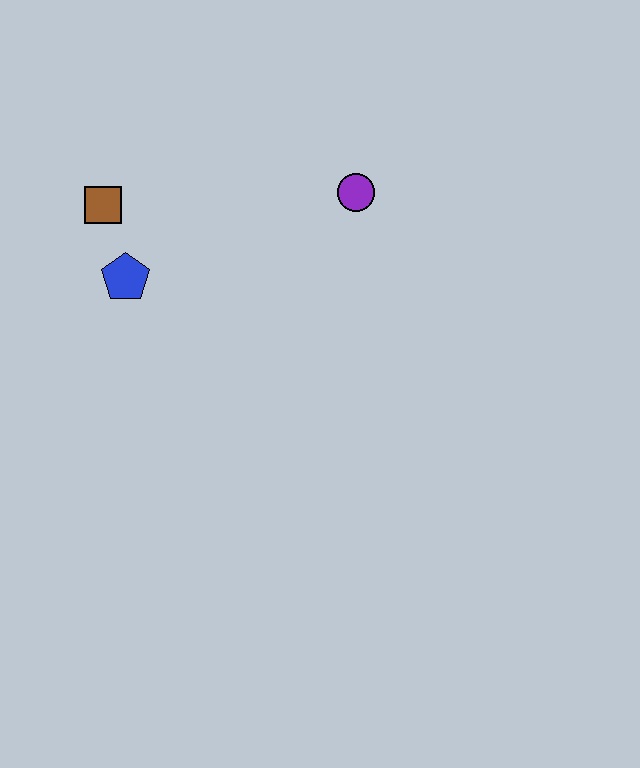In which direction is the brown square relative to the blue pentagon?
The brown square is above the blue pentagon.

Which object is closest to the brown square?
The blue pentagon is closest to the brown square.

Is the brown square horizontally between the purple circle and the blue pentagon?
No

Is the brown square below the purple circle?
Yes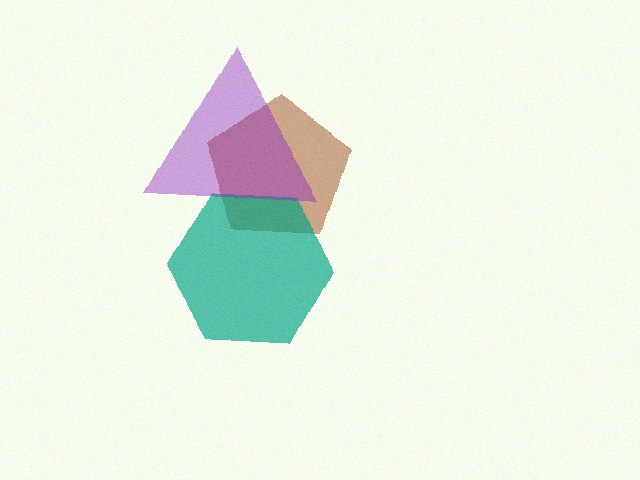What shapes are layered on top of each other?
The layered shapes are: a brown pentagon, a teal hexagon, a purple triangle.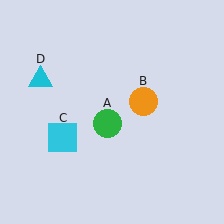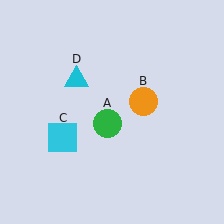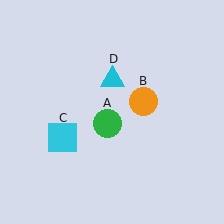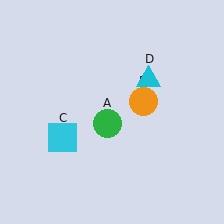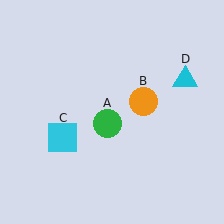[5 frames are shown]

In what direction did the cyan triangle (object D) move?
The cyan triangle (object D) moved right.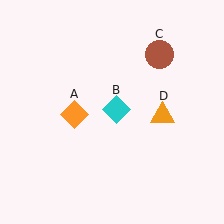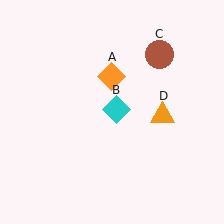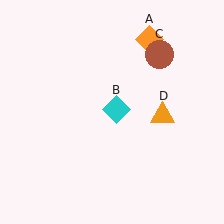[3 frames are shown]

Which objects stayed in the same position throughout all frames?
Cyan diamond (object B) and brown circle (object C) and orange triangle (object D) remained stationary.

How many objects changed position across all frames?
1 object changed position: orange diamond (object A).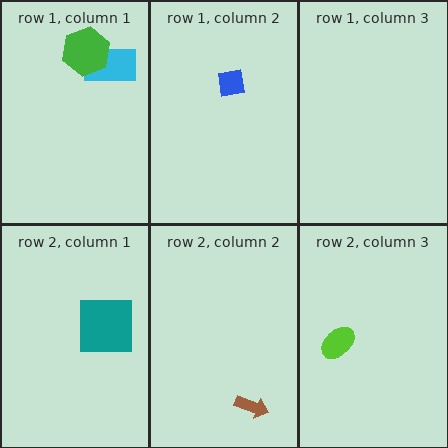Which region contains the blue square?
The row 1, column 2 region.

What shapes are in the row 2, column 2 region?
The brown arrow.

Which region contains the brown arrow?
The row 2, column 2 region.